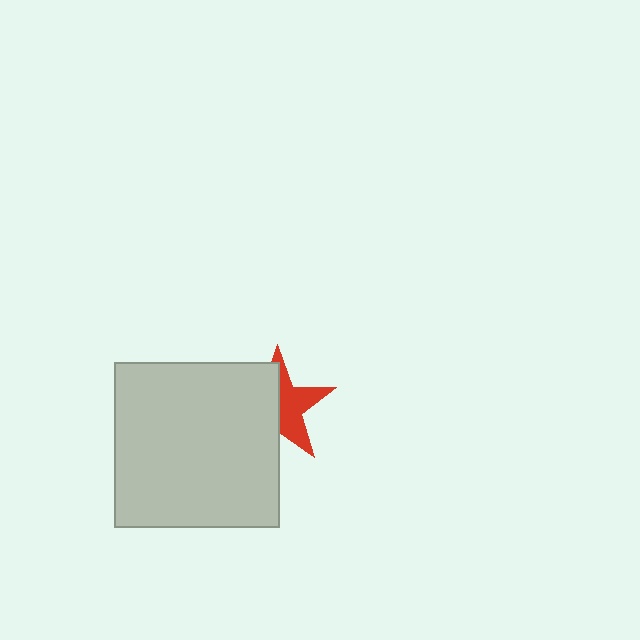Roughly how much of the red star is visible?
About half of it is visible (roughly 49%).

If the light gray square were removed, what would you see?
You would see the complete red star.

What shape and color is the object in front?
The object in front is a light gray square.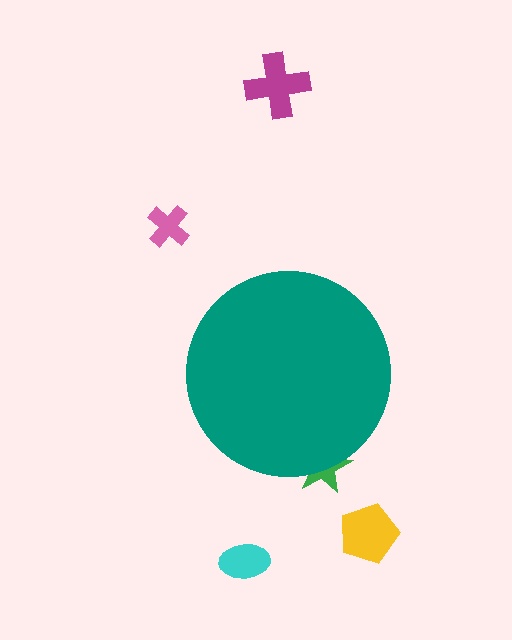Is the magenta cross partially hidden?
No, the magenta cross is fully visible.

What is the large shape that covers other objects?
A teal circle.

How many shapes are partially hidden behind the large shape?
1 shape is partially hidden.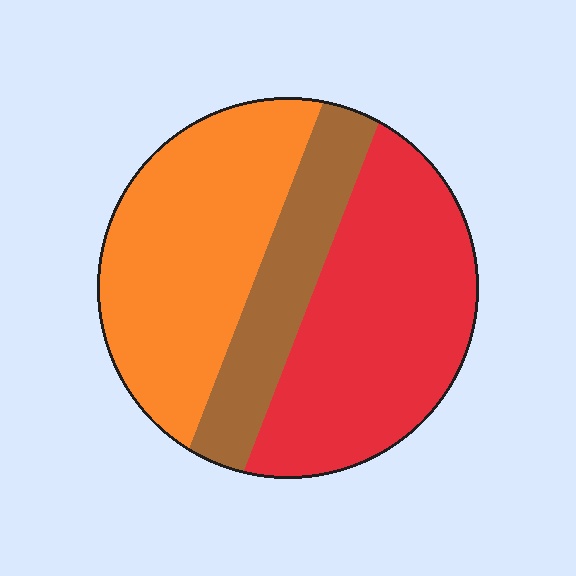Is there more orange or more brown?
Orange.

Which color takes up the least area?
Brown, at roughly 20%.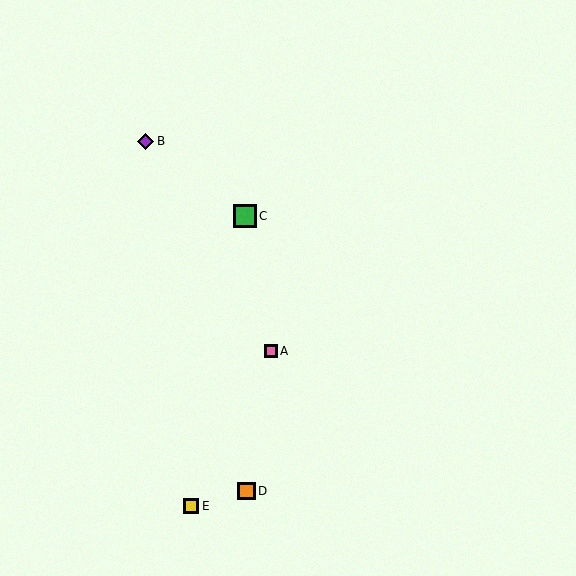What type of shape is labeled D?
Shape D is an orange square.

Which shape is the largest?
The green square (labeled C) is the largest.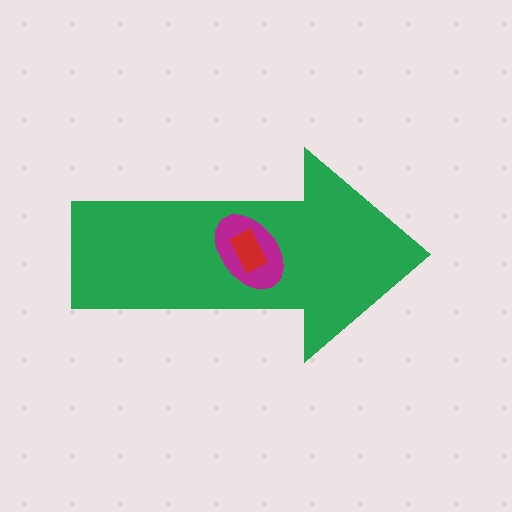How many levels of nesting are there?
3.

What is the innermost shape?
The red rectangle.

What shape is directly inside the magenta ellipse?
The red rectangle.